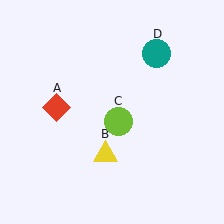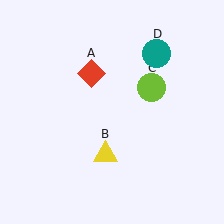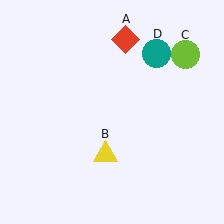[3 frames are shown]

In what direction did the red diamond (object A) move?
The red diamond (object A) moved up and to the right.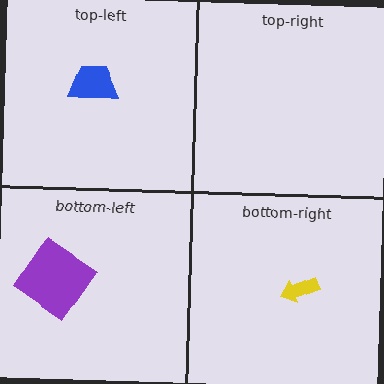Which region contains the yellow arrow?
The bottom-right region.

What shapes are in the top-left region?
The blue trapezoid.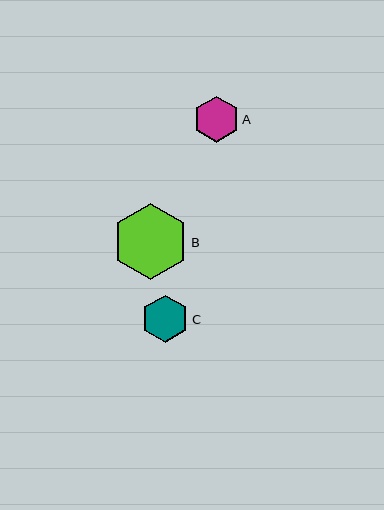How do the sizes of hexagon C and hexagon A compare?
Hexagon C and hexagon A are approximately the same size.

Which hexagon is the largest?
Hexagon B is the largest with a size of approximately 76 pixels.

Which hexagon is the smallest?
Hexagon A is the smallest with a size of approximately 46 pixels.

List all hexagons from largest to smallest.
From largest to smallest: B, C, A.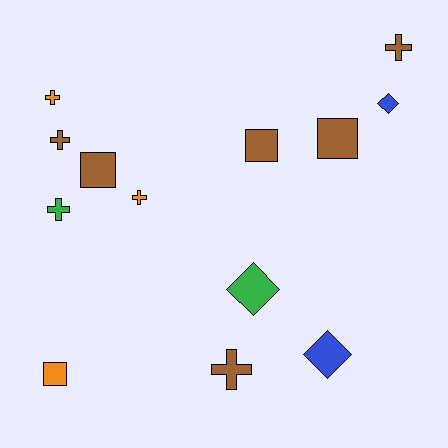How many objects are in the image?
There are 13 objects.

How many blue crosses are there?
There are no blue crosses.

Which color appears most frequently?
Brown, with 6 objects.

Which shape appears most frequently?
Cross, with 6 objects.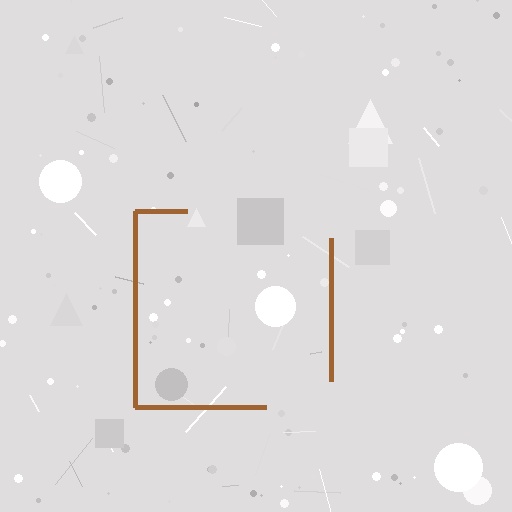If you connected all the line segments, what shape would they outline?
They would outline a square.